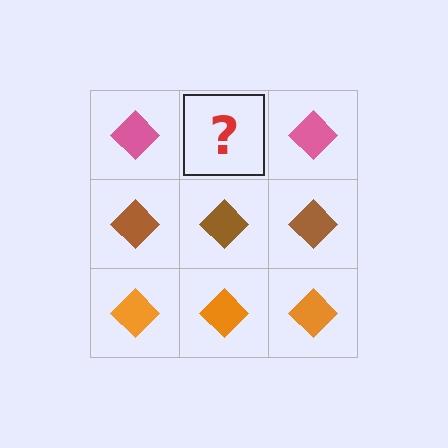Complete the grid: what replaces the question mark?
The question mark should be replaced with a pink diamond.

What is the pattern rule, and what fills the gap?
The rule is that each row has a consistent color. The gap should be filled with a pink diamond.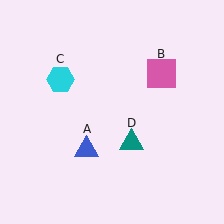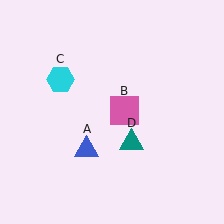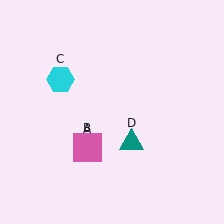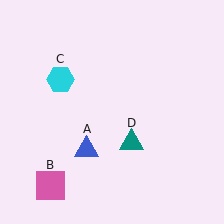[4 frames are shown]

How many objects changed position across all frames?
1 object changed position: pink square (object B).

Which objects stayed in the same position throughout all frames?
Blue triangle (object A) and cyan hexagon (object C) and teal triangle (object D) remained stationary.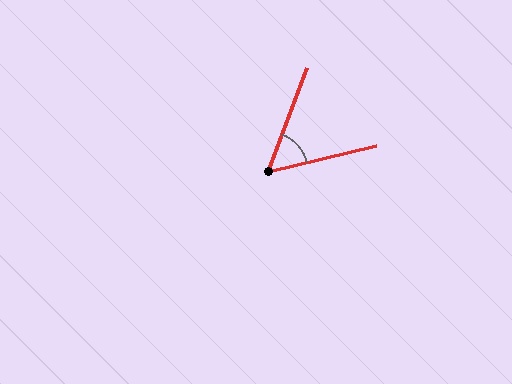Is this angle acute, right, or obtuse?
It is acute.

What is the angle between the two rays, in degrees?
Approximately 55 degrees.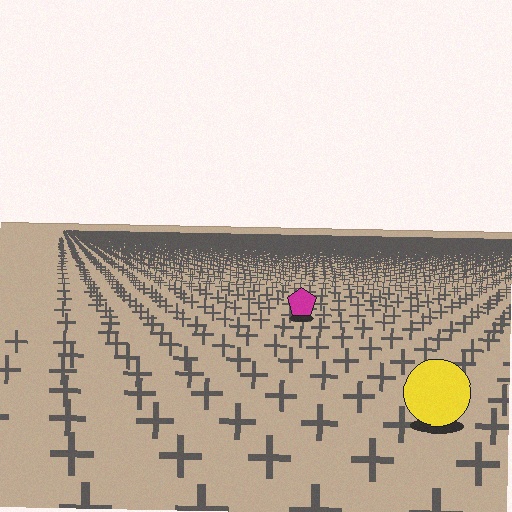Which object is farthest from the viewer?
The magenta pentagon is farthest from the viewer. It appears smaller and the ground texture around it is denser.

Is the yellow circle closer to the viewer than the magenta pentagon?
Yes. The yellow circle is closer — you can tell from the texture gradient: the ground texture is coarser near it.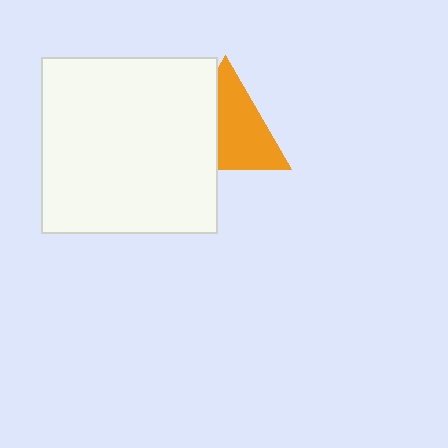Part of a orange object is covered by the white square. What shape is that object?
It is a triangle.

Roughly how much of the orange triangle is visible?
About half of it is visible (roughly 61%).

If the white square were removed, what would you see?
You would see the complete orange triangle.